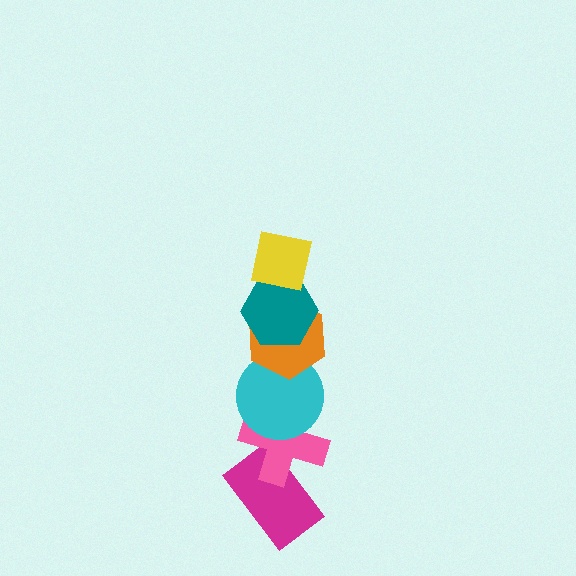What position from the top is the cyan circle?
The cyan circle is 4th from the top.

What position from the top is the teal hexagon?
The teal hexagon is 2nd from the top.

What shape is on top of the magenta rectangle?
The pink cross is on top of the magenta rectangle.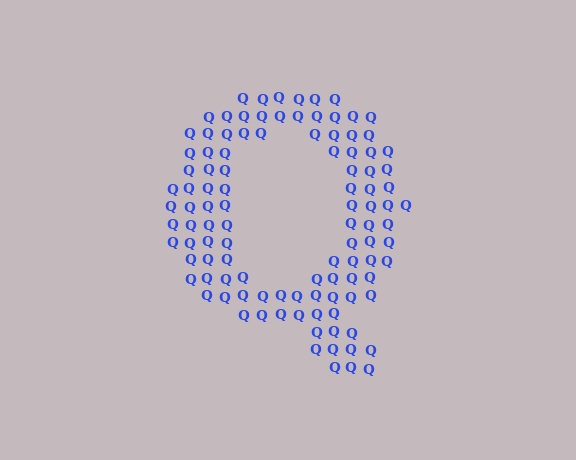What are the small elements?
The small elements are letter Q's.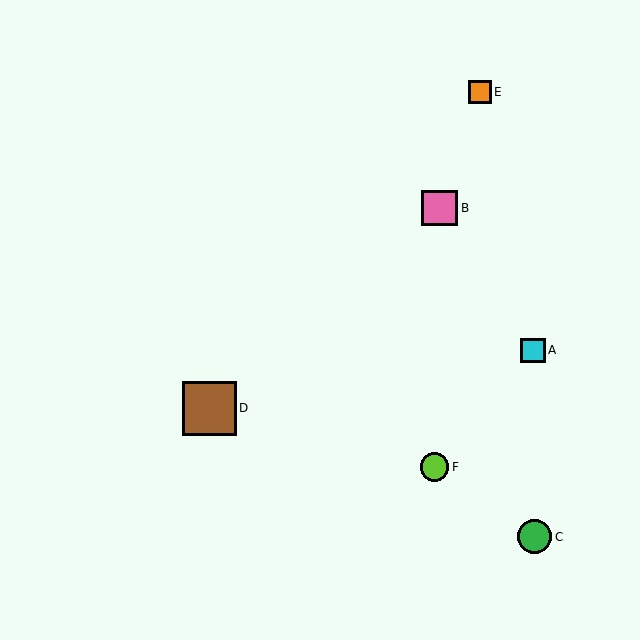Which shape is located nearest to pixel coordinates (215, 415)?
The brown square (labeled D) at (209, 408) is nearest to that location.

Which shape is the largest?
The brown square (labeled D) is the largest.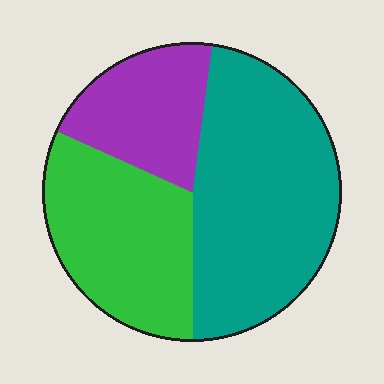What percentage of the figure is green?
Green covers around 30% of the figure.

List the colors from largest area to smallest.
From largest to smallest: teal, green, purple.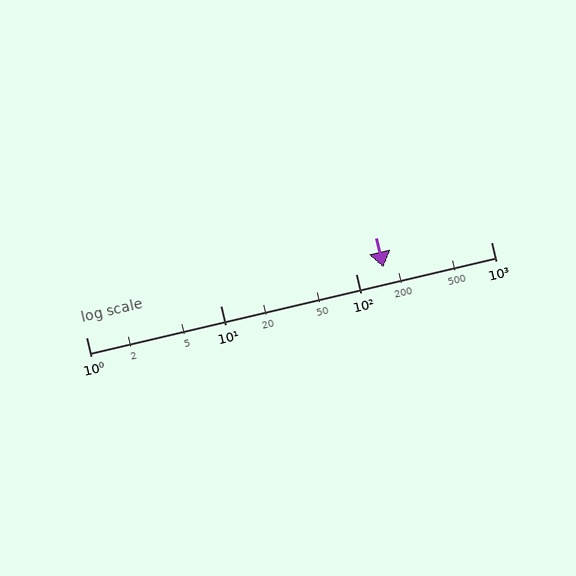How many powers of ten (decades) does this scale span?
The scale spans 3 decades, from 1 to 1000.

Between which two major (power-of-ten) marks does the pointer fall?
The pointer is between 100 and 1000.